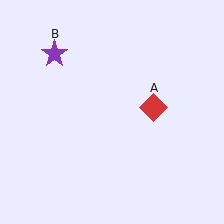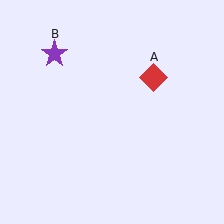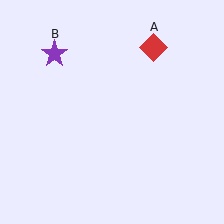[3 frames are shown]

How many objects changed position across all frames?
1 object changed position: red diamond (object A).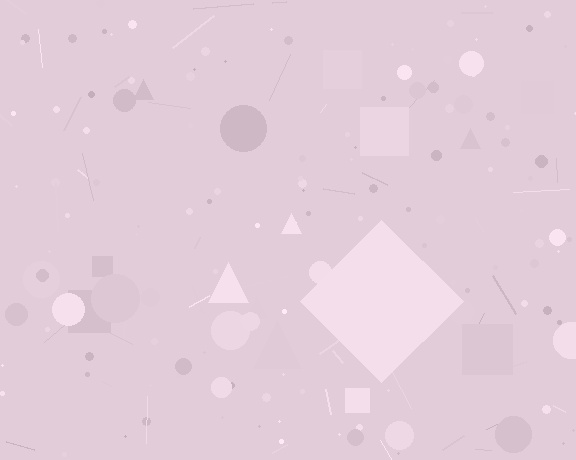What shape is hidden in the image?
A diamond is hidden in the image.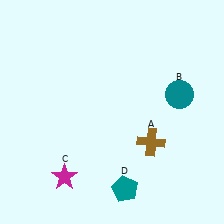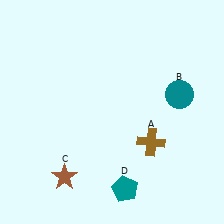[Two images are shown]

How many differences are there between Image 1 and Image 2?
There is 1 difference between the two images.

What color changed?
The star (C) changed from magenta in Image 1 to brown in Image 2.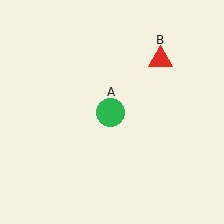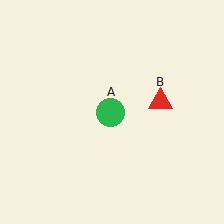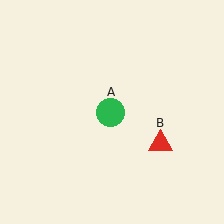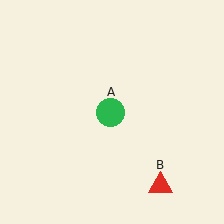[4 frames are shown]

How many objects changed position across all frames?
1 object changed position: red triangle (object B).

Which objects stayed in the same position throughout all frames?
Green circle (object A) remained stationary.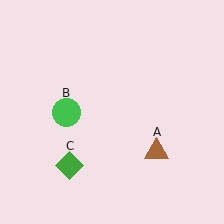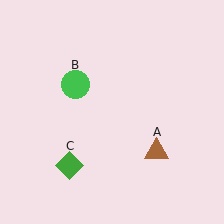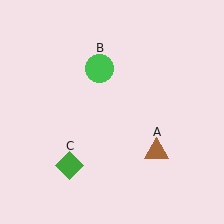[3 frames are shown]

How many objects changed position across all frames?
1 object changed position: green circle (object B).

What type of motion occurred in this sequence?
The green circle (object B) rotated clockwise around the center of the scene.